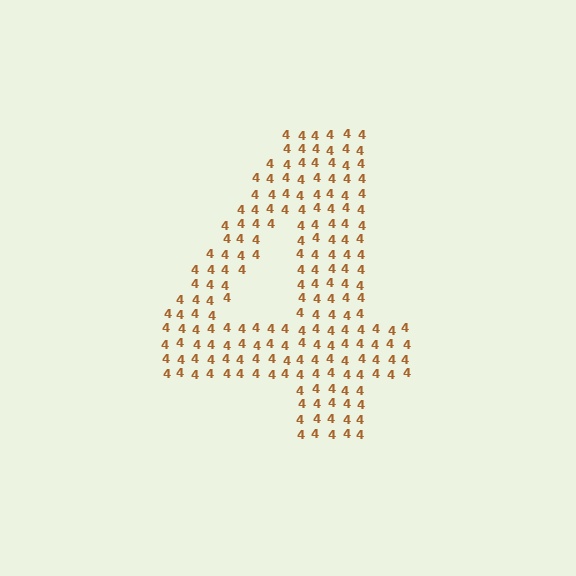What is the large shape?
The large shape is the digit 4.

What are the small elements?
The small elements are digit 4's.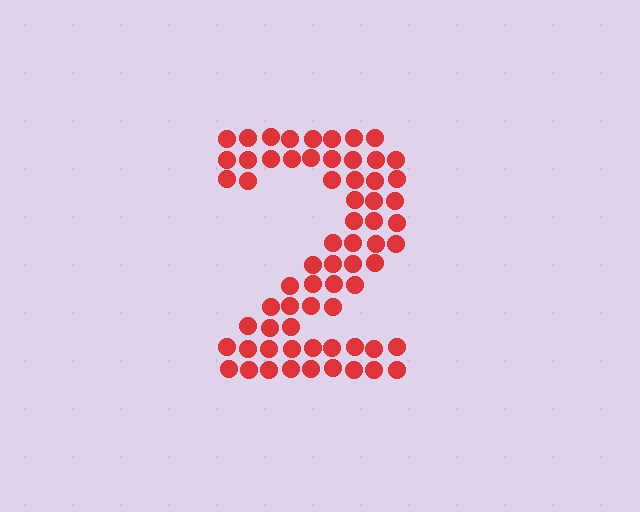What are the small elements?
The small elements are circles.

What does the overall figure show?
The overall figure shows the digit 2.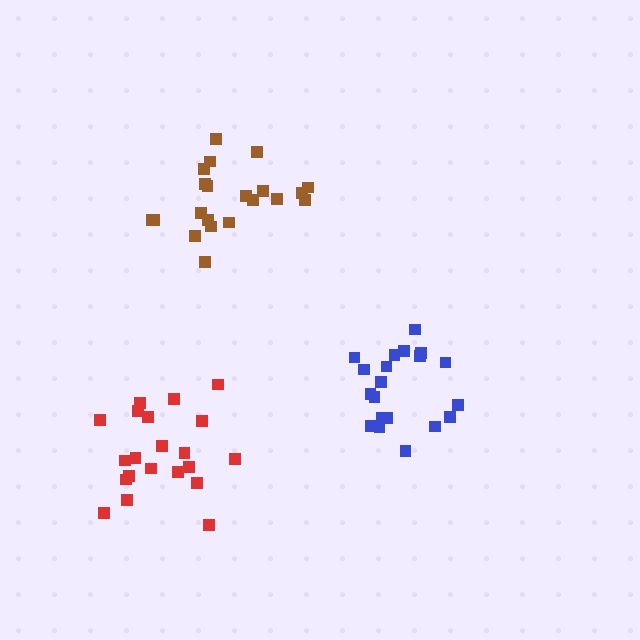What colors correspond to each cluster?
The clusters are colored: red, blue, brown.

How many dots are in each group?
Group 1: 21 dots, Group 2: 21 dots, Group 3: 21 dots (63 total).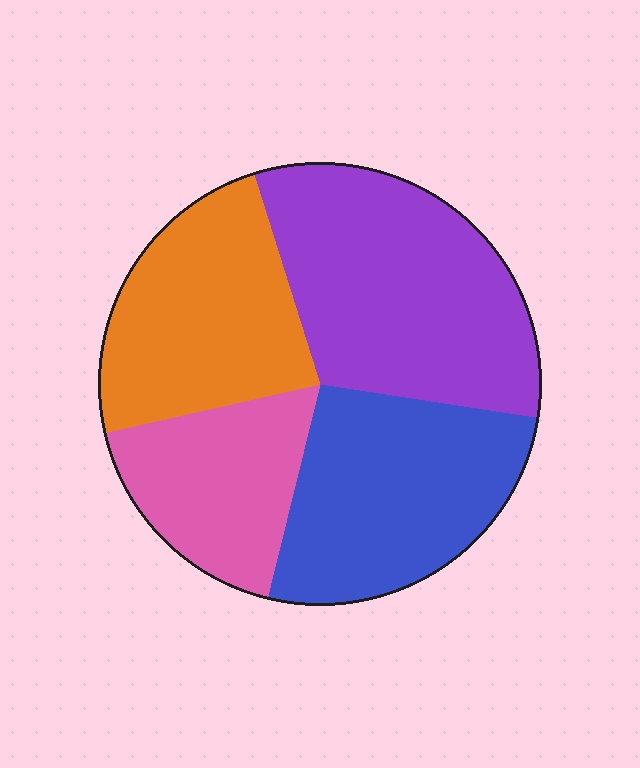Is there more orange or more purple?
Purple.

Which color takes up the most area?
Purple, at roughly 30%.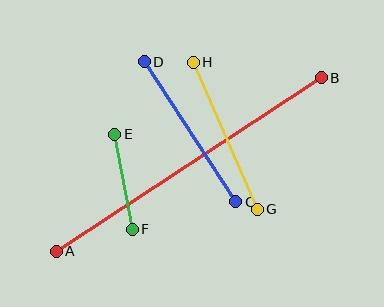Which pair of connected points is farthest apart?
Points A and B are farthest apart.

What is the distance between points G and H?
The distance is approximately 160 pixels.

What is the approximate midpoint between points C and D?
The midpoint is at approximately (190, 132) pixels.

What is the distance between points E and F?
The distance is approximately 97 pixels.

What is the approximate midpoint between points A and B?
The midpoint is at approximately (189, 165) pixels.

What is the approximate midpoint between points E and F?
The midpoint is at approximately (124, 182) pixels.